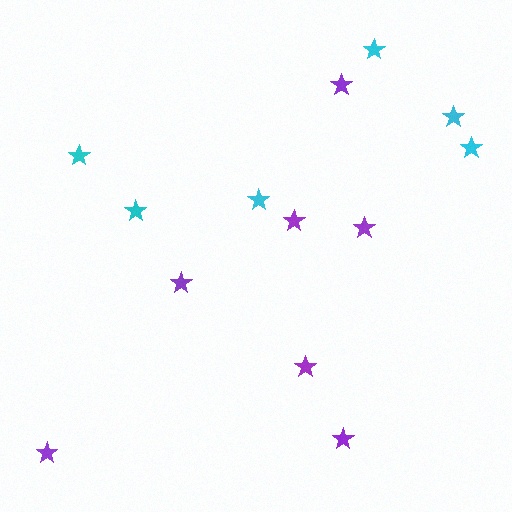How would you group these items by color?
There are 2 groups: one group of cyan stars (6) and one group of purple stars (7).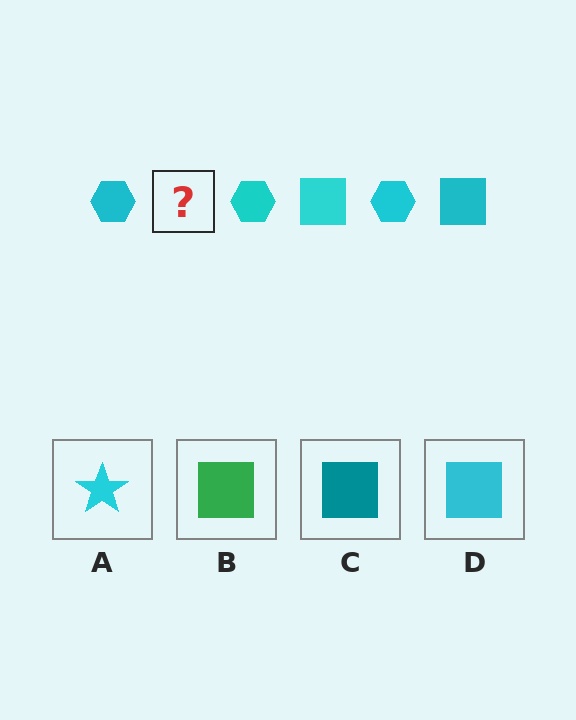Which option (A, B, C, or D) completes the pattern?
D.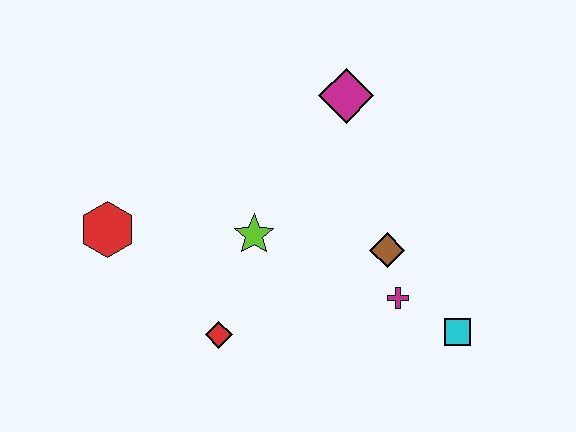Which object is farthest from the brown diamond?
The red hexagon is farthest from the brown diamond.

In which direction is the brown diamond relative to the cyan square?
The brown diamond is above the cyan square.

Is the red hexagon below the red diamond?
No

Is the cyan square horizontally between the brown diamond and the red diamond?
No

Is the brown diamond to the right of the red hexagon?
Yes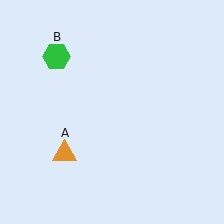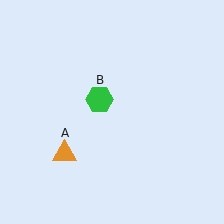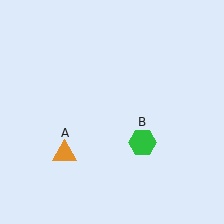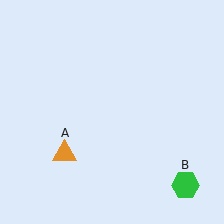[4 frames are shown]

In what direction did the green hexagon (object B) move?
The green hexagon (object B) moved down and to the right.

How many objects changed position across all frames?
1 object changed position: green hexagon (object B).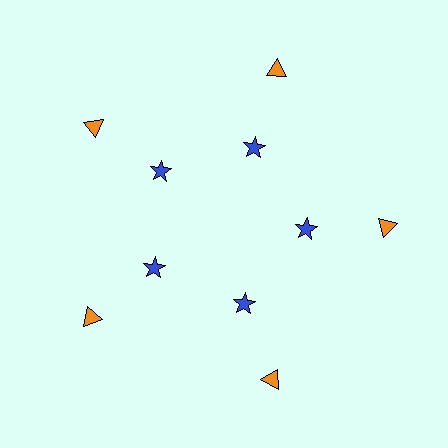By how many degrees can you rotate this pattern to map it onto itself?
The pattern maps onto itself every 72 degrees of rotation.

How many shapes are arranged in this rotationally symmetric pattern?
There are 10 shapes, arranged in 5 groups of 2.